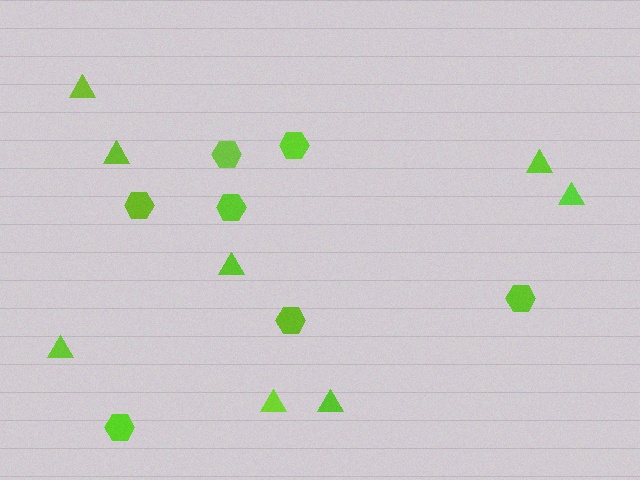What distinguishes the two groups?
There are 2 groups: one group of hexagons (7) and one group of triangles (8).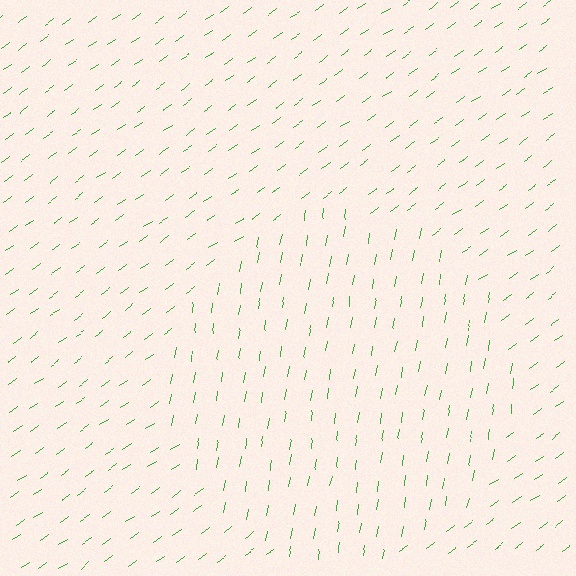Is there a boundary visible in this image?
Yes, there is a texture boundary formed by a change in line orientation.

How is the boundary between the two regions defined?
The boundary is defined purely by a change in line orientation (approximately 45 degrees difference). All lines are the same color and thickness.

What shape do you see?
I see a circle.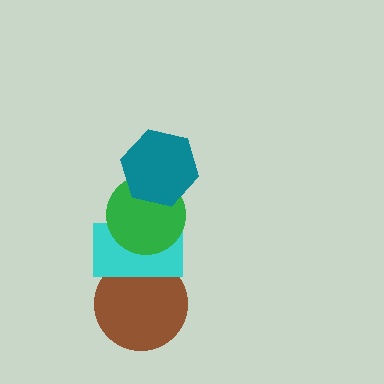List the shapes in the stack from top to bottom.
From top to bottom: the teal hexagon, the green circle, the cyan rectangle, the brown circle.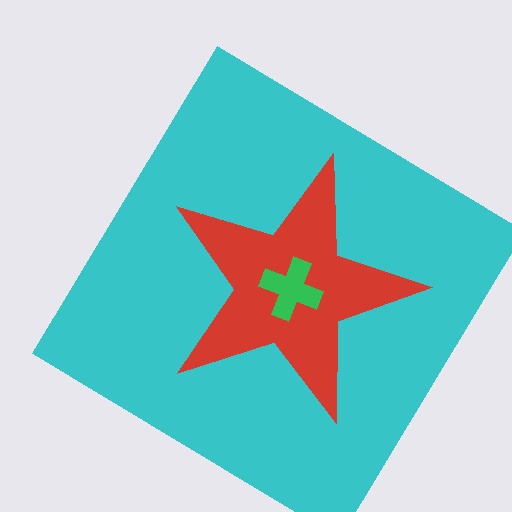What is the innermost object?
The green cross.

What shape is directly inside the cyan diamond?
The red star.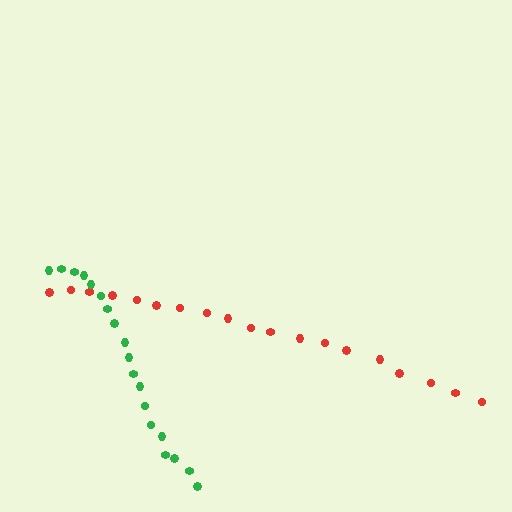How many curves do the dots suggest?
There are 2 distinct paths.